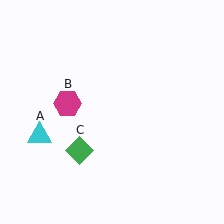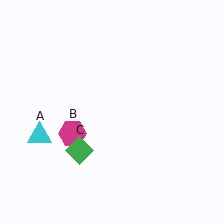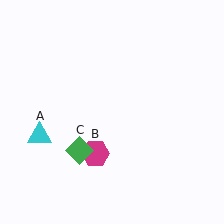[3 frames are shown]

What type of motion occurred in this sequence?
The magenta hexagon (object B) rotated counterclockwise around the center of the scene.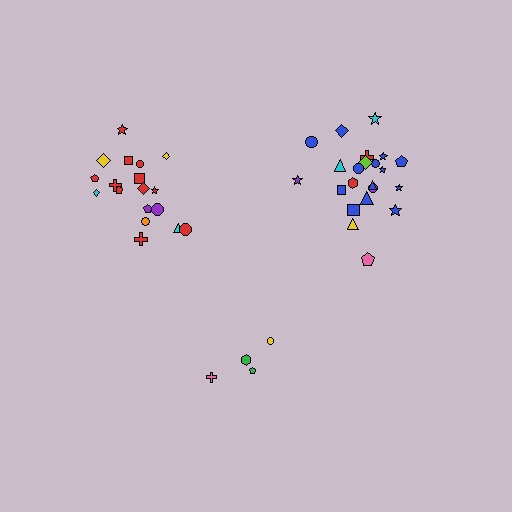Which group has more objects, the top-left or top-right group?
The top-right group.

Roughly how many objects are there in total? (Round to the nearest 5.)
Roughly 45 objects in total.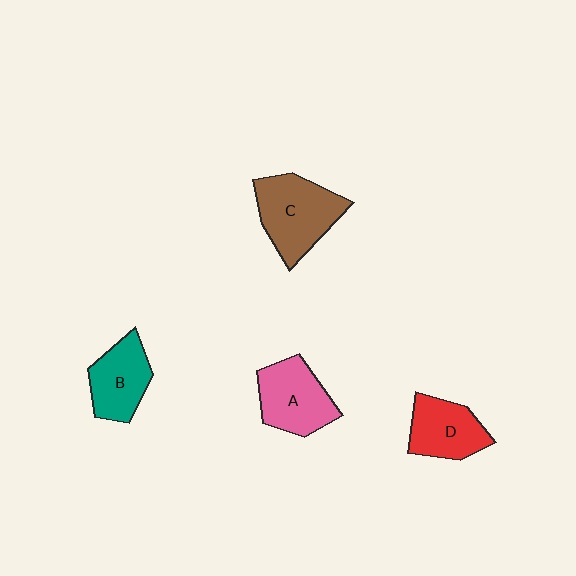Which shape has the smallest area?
Shape D (red).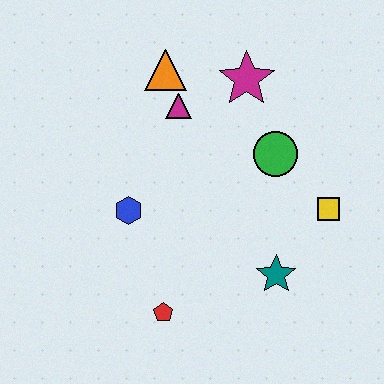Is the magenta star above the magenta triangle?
Yes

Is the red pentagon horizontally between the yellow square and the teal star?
No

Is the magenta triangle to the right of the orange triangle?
Yes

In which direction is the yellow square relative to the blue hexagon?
The yellow square is to the right of the blue hexagon.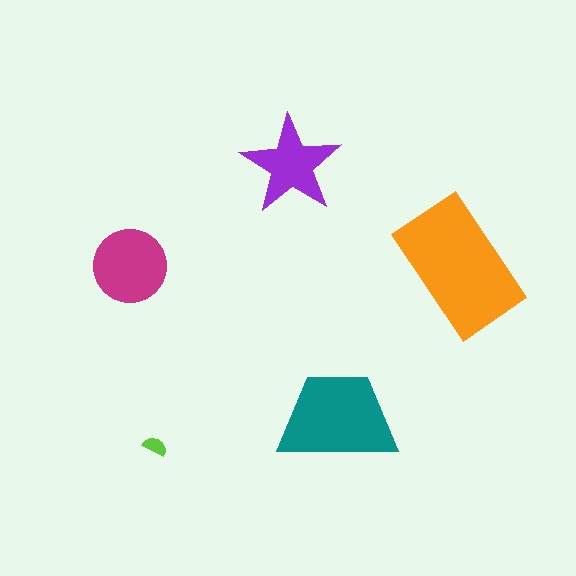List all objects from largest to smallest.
The orange rectangle, the teal trapezoid, the magenta circle, the purple star, the lime semicircle.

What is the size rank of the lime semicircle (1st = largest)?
5th.